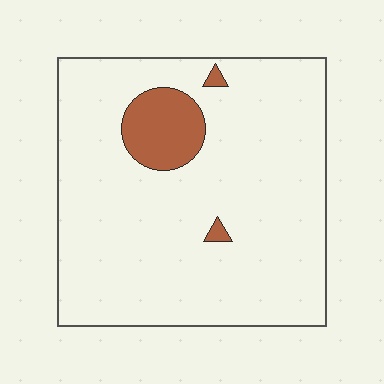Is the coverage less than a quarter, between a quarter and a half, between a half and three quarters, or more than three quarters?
Less than a quarter.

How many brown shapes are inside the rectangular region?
3.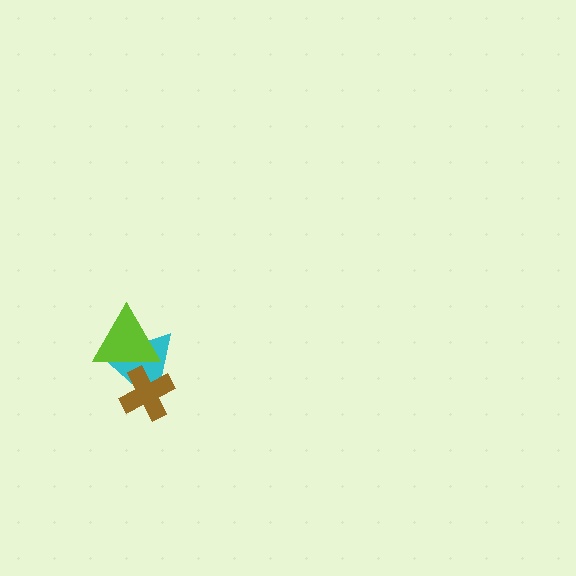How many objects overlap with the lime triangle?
2 objects overlap with the lime triangle.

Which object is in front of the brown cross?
The lime triangle is in front of the brown cross.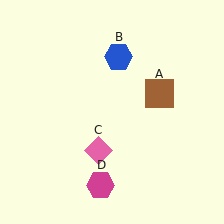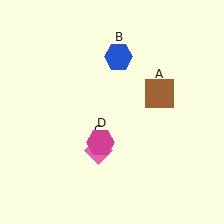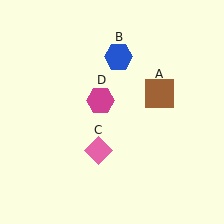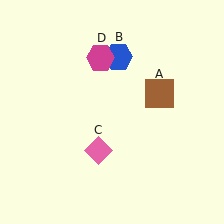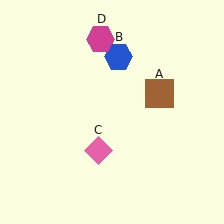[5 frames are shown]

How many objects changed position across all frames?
1 object changed position: magenta hexagon (object D).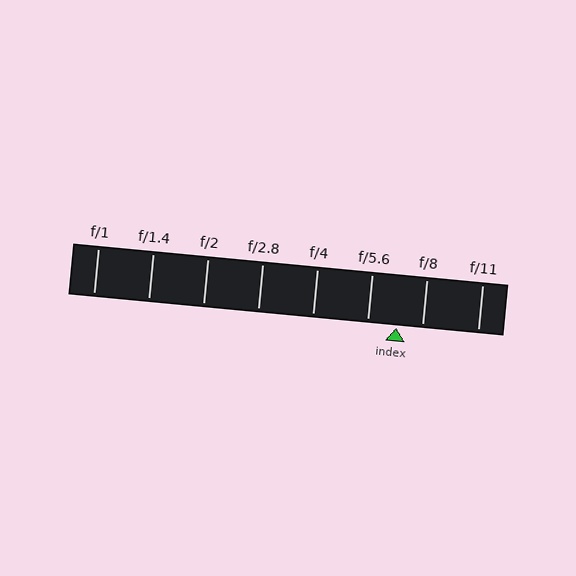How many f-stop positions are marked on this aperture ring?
There are 8 f-stop positions marked.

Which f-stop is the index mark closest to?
The index mark is closest to f/8.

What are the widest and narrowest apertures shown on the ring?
The widest aperture shown is f/1 and the narrowest is f/11.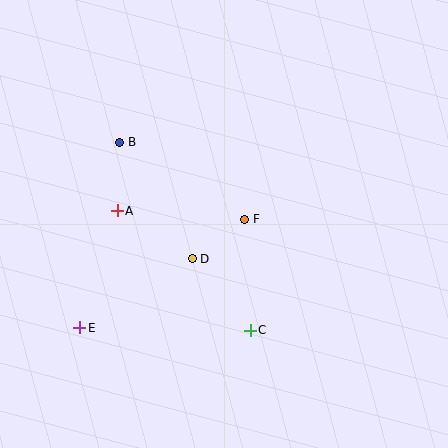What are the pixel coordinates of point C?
Point C is at (250, 330).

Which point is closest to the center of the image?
Point F at (245, 219) is closest to the center.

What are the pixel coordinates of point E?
Point E is at (80, 328).